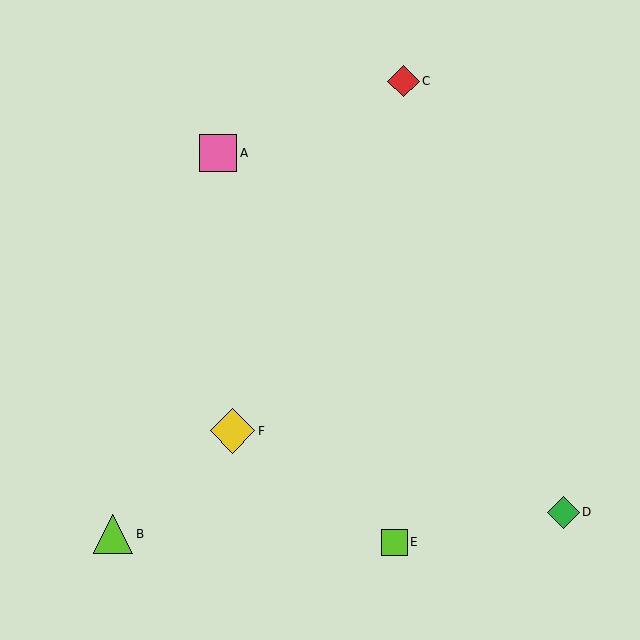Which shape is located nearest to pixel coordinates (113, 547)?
The lime triangle (labeled B) at (113, 534) is nearest to that location.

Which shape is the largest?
The yellow diamond (labeled F) is the largest.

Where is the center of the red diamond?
The center of the red diamond is at (403, 81).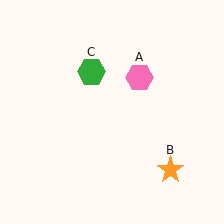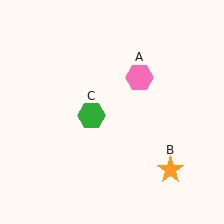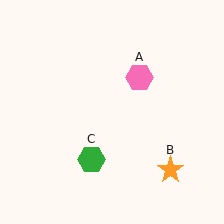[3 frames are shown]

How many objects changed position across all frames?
1 object changed position: green hexagon (object C).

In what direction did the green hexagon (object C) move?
The green hexagon (object C) moved down.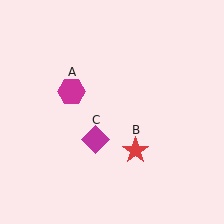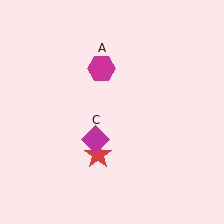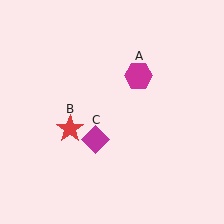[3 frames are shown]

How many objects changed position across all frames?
2 objects changed position: magenta hexagon (object A), red star (object B).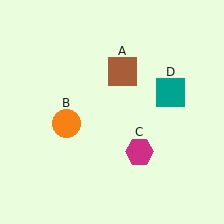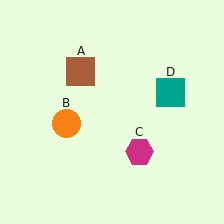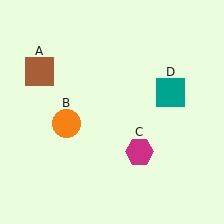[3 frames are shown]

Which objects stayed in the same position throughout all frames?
Orange circle (object B) and magenta hexagon (object C) and teal square (object D) remained stationary.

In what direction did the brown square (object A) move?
The brown square (object A) moved left.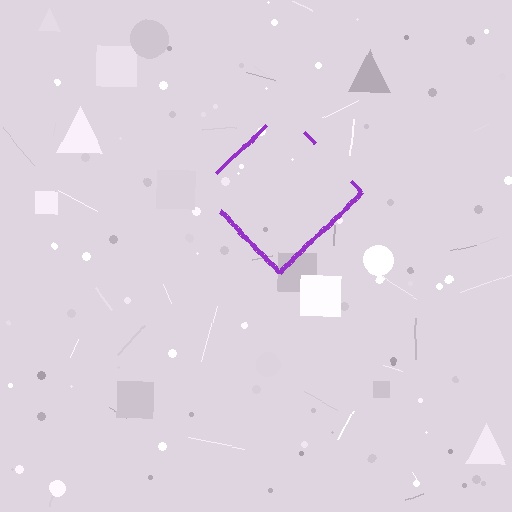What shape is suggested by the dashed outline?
The dashed outline suggests a diamond.